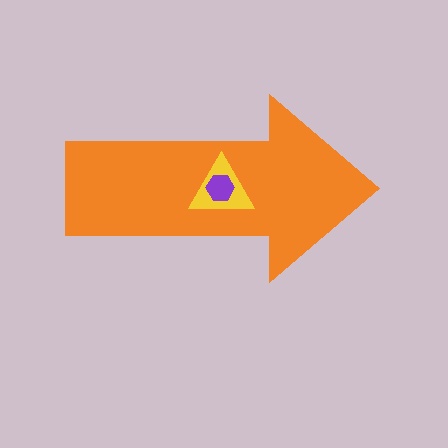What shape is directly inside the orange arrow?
The yellow triangle.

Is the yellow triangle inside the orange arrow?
Yes.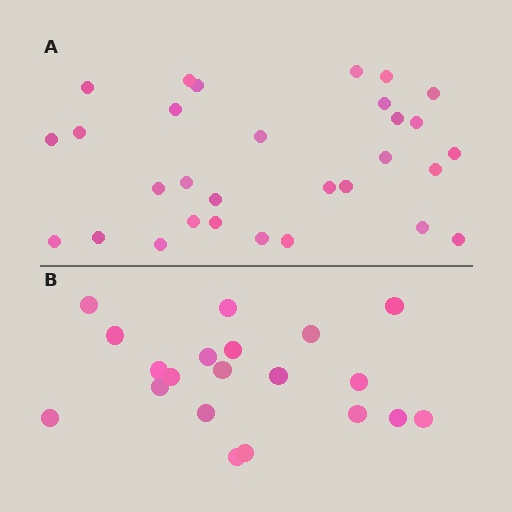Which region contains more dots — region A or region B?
Region A (the top region) has more dots.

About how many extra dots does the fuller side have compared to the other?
Region A has roughly 10 or so more dots than region B.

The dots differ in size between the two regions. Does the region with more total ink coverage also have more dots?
No. Region B has more total ink coverage because its dots are larger, but region A actually contains more individual dots. Total area can be misleading — the number of items is what matters here.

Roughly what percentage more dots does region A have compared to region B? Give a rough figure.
About 50% more.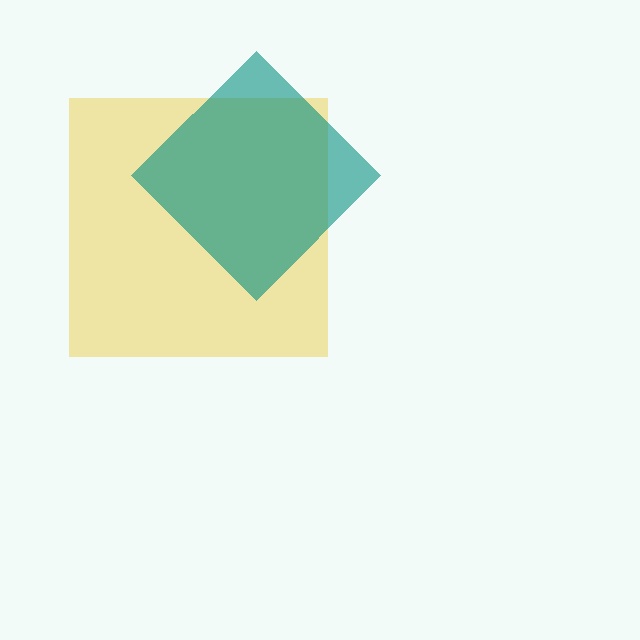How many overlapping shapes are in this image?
There are 2 overlapping shapes in the image.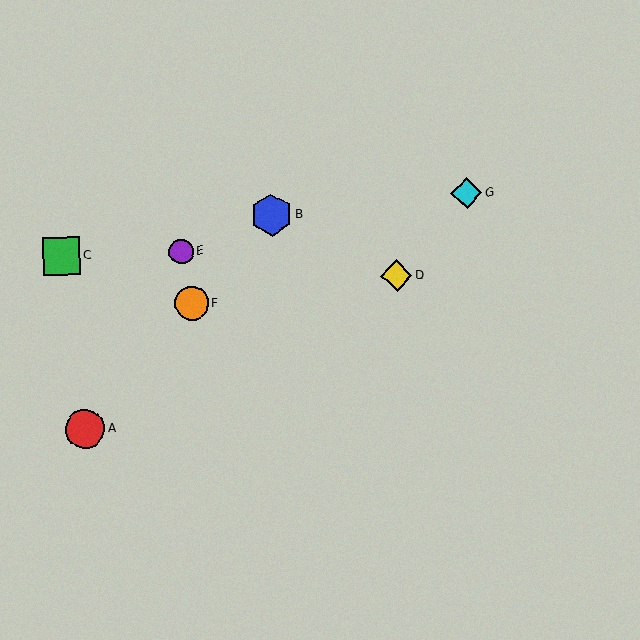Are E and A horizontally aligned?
No, E is at y≈252 and A is at y≈429.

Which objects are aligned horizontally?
Objects C, E are aligned horizontally.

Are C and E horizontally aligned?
Yes, both are at y≈256.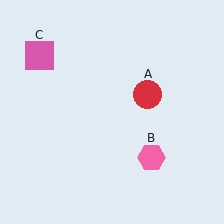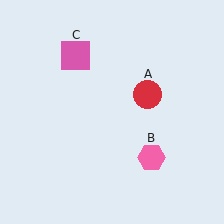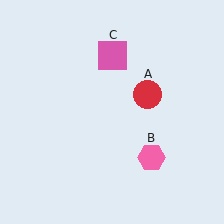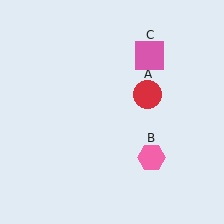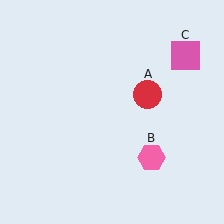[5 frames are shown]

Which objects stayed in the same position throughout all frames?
Red circle (object A) and pink hexagon (object B) remained stationary.